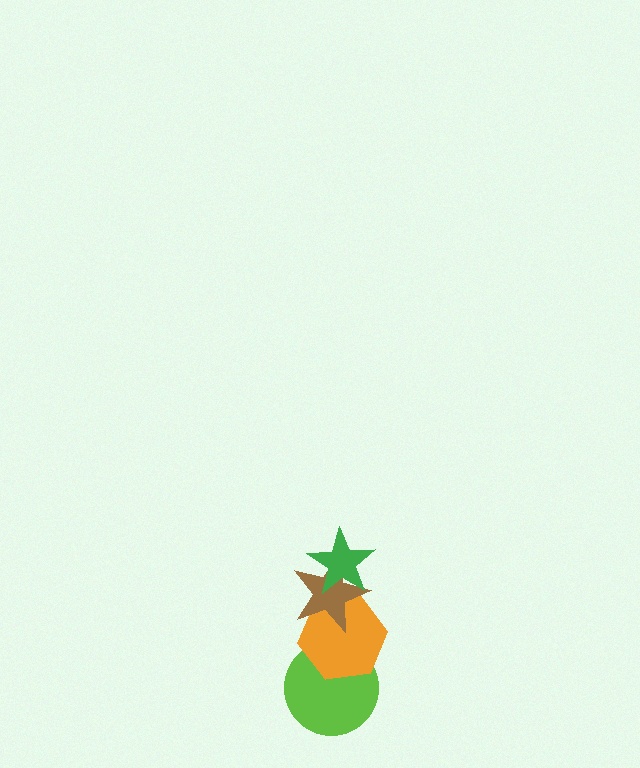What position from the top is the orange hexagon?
The orange hexagon is 3rd from the top.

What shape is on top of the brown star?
The green star is on top of the brown star.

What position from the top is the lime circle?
The lime circle is 4th from the top.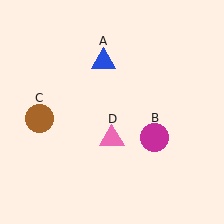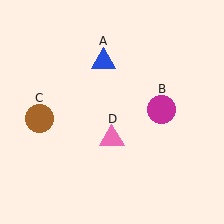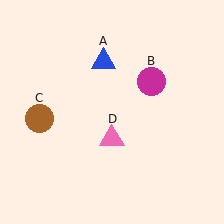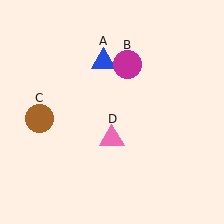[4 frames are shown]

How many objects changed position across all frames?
1 object changed position: magenta circle (object B).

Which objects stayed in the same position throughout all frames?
Blue triangle (object A) and brown circle (object C) and pink triangle (object D) remained stationary.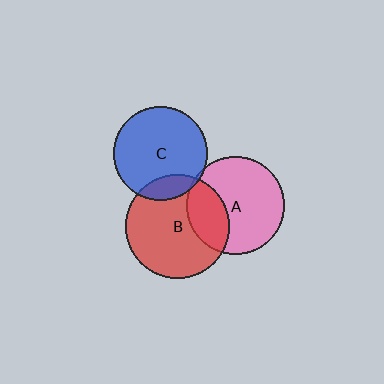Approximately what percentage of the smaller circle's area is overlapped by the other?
Approximately 15%.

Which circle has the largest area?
Circle B (red).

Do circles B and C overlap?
Yes.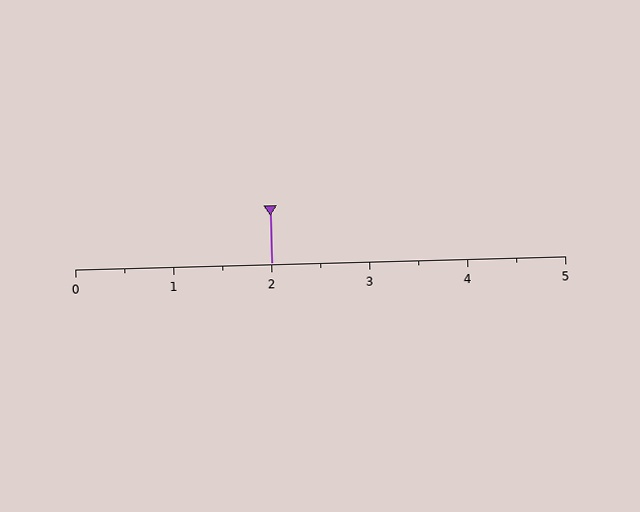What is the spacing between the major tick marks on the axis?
The major ticks are spaced 1 apart.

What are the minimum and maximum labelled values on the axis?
The axis runs from 0 to 5.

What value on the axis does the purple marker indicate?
The marker indicates approximately 2.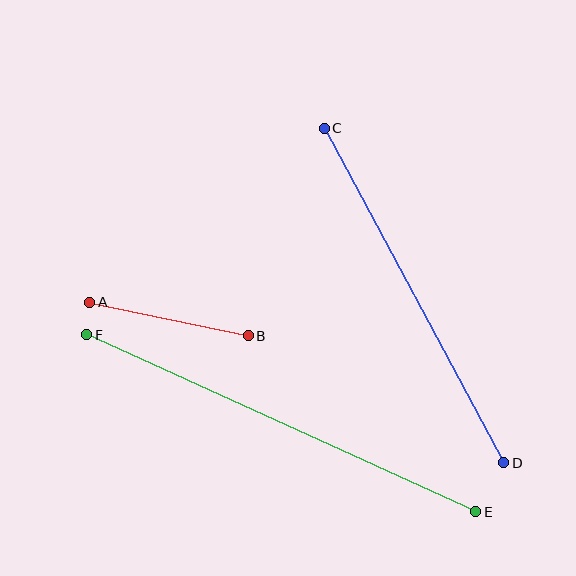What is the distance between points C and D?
The distance is approximately 379 pixels.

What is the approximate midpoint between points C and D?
The midpoint is at approximately (414, 296) pixels.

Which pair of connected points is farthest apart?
Points E and F are farthest apart.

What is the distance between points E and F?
The distance is approximately 428 pixels.